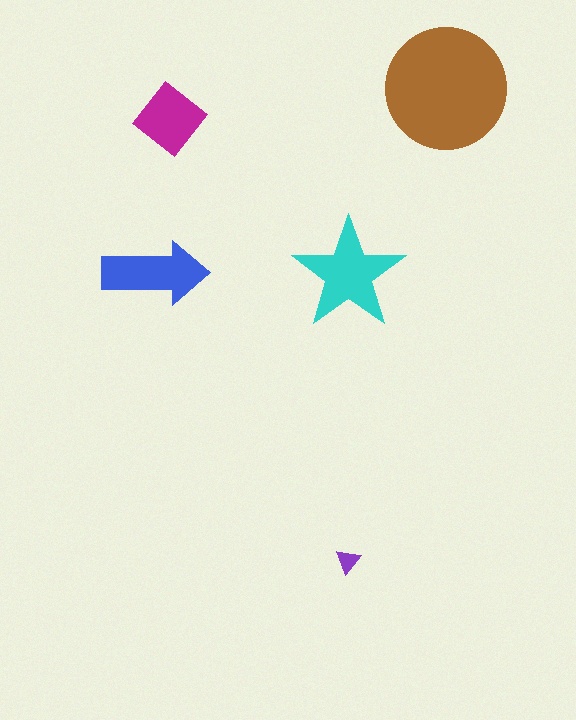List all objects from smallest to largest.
The purple triangle, the magenta diamond, the blue arrow, the cyan star, the brown circle.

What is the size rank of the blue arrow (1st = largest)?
3rd.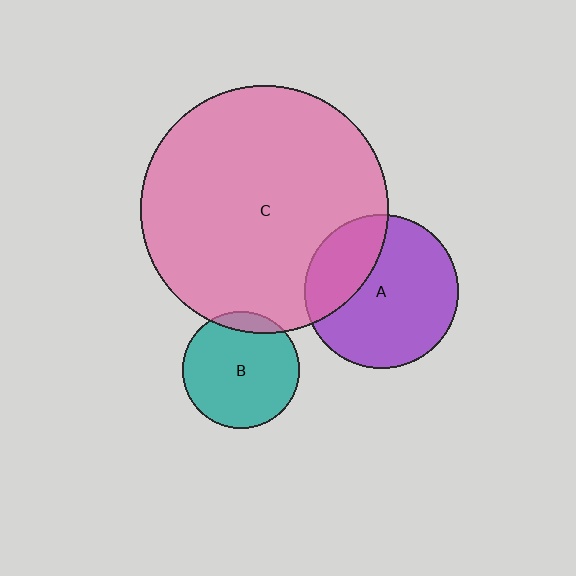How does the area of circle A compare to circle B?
Approximately 1.7 times.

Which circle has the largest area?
Circle C (pink).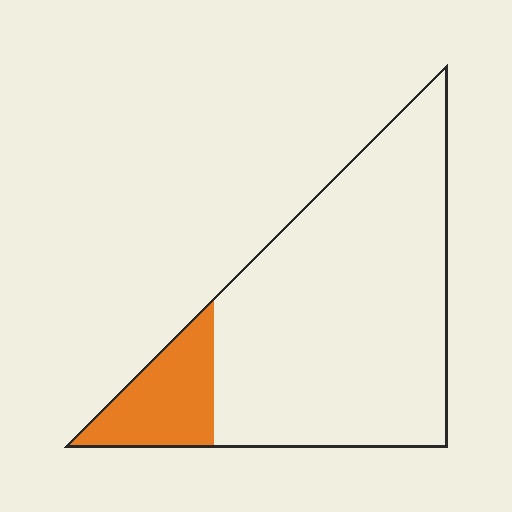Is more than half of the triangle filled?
No.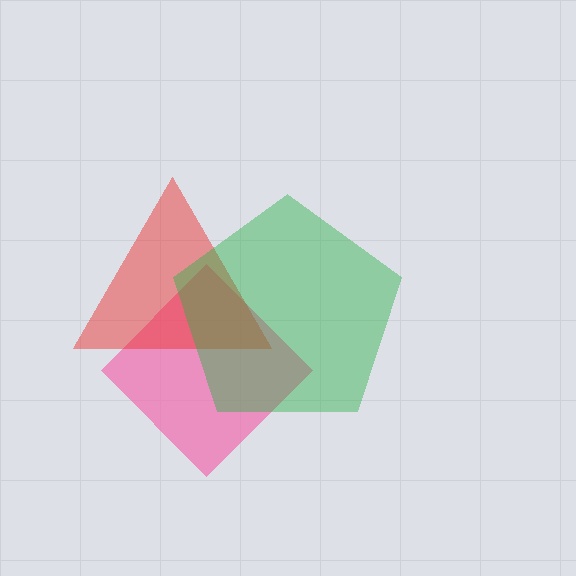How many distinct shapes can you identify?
There are 3 distinct shapes: a pink diamond, a red triangle, a green pentagon.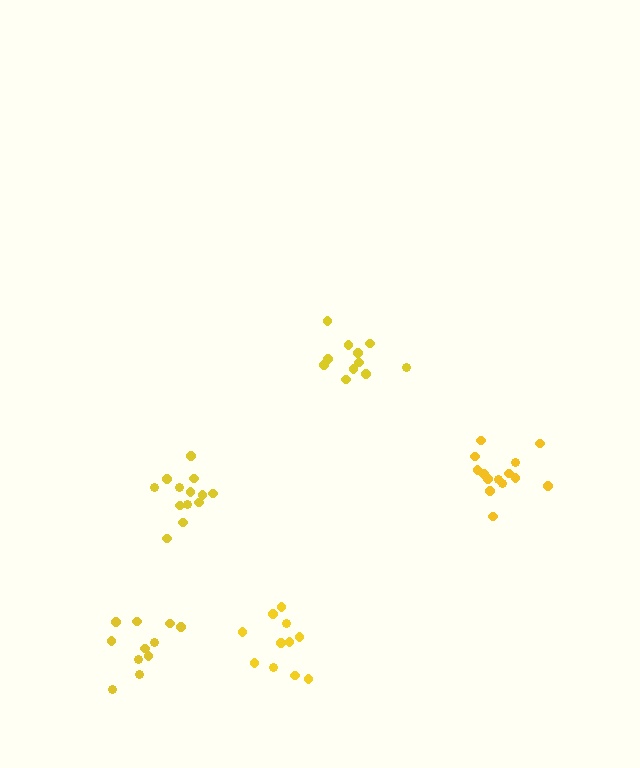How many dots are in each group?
Group 1: 14 dots, Group 2: 13 dots, Group 3: 11 dots, Group 4: 11 dots, Group 5: 11 dots (60 total).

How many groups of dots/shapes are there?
There are 5 groups.